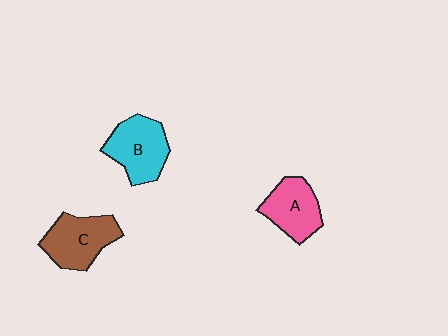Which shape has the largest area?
Shape C (brown).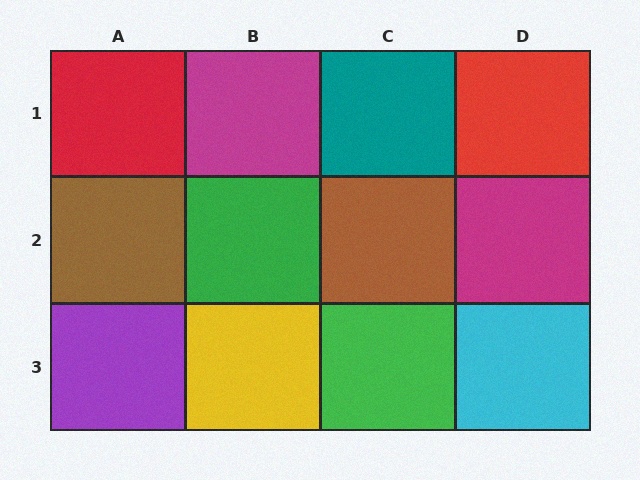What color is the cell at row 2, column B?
Green.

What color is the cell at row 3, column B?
Yellow.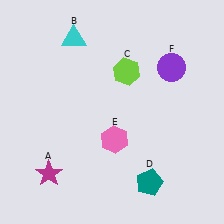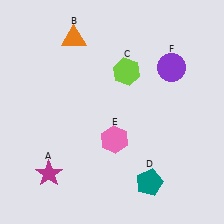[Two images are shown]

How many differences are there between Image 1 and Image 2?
There is 1 difference between the two images.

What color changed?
The triangle (B) changed from cyan in Image 1 to orange in Image 2.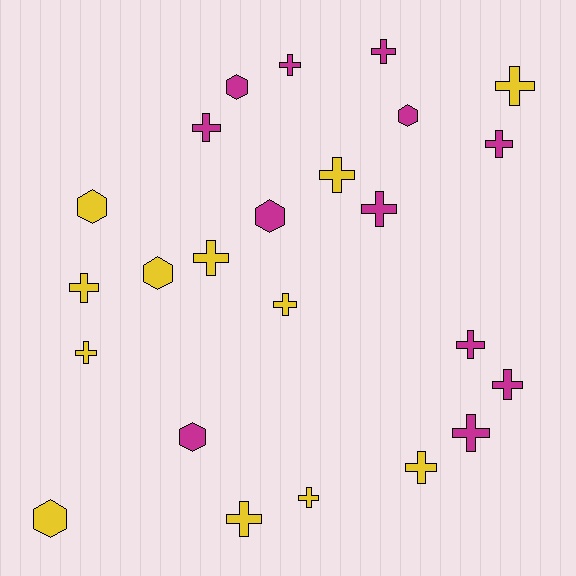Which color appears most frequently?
Yellow, with 12 objects.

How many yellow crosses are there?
There are 9 yellow crosses.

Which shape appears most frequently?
Cross, with 17 objects.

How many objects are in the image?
There are 24 objects.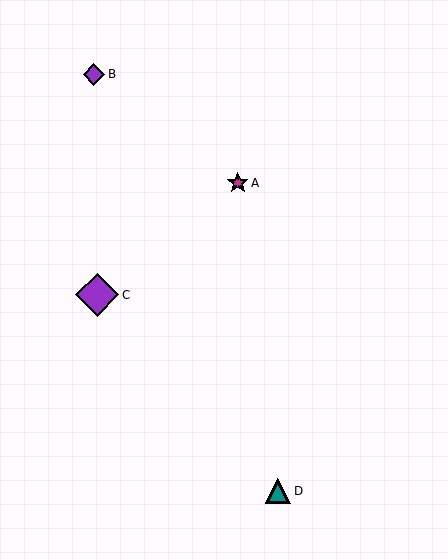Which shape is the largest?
The purple diamond (labeled C) is the largest.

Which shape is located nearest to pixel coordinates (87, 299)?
The purple diamond (labeled C) at (97, 295) is nearest to that location.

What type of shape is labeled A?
Shape A is a magenta star.